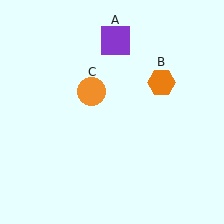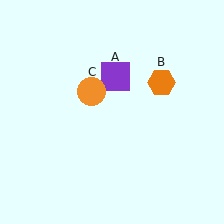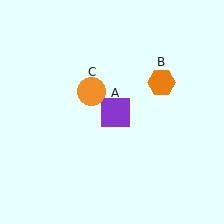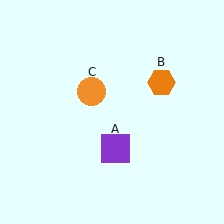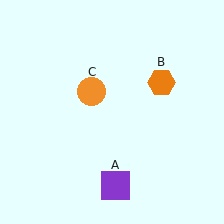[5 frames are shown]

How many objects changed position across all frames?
1 object changed position: purple square (object A).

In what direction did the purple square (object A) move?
The purple square (object A) moved down.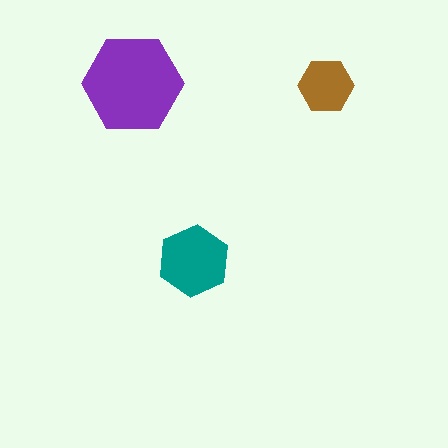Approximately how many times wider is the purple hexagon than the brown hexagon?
About 2 times wider.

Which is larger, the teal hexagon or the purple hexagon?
The purple one.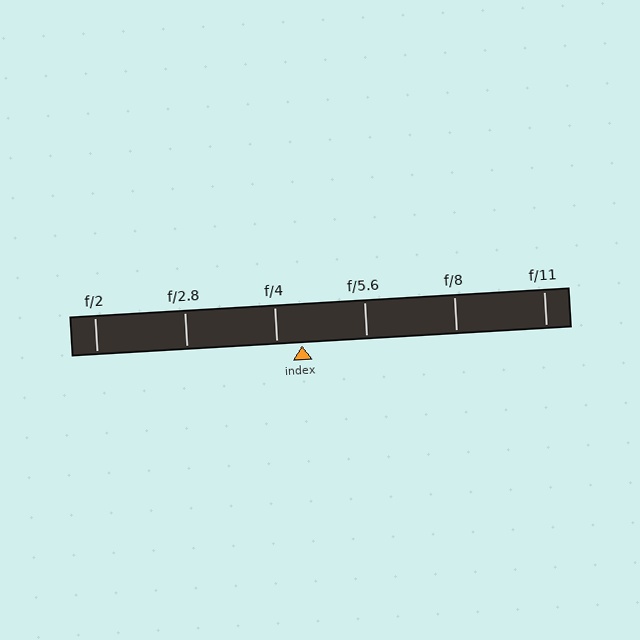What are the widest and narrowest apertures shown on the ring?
The widest aperture shown is f/2 and the narrowest is f/11.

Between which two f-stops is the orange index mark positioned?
The index mark is between f/4 and f/5.6.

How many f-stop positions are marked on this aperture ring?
There are 6 f-stop positions marked.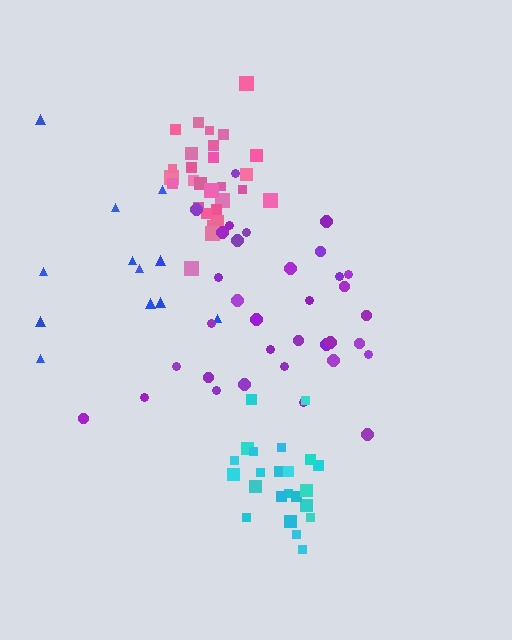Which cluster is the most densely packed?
Pink.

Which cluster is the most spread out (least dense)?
Blue.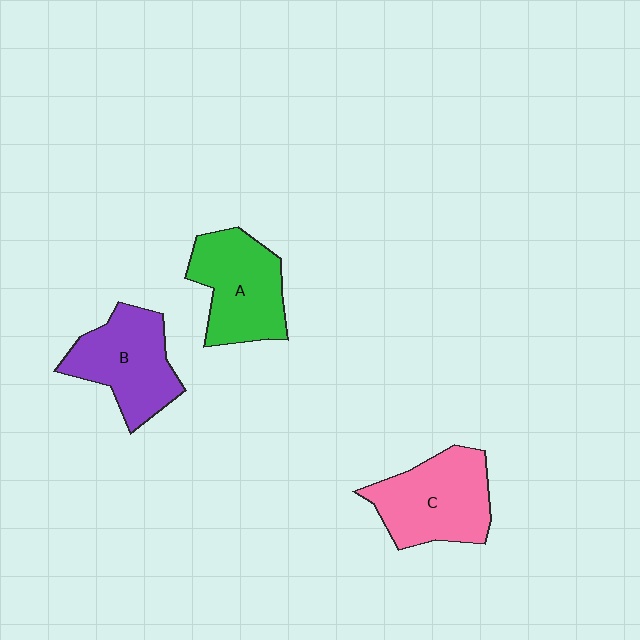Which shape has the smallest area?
Shape A (green).